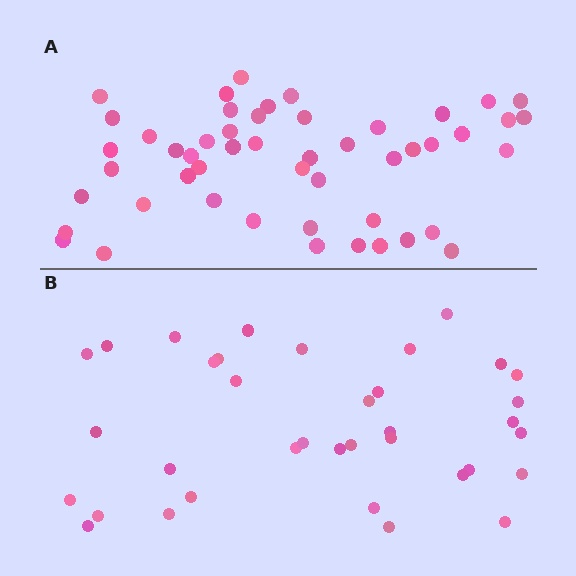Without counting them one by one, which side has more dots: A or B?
Region A (the top region) has more dots.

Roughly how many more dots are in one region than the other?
Region A has approximately 15 more dots than region B.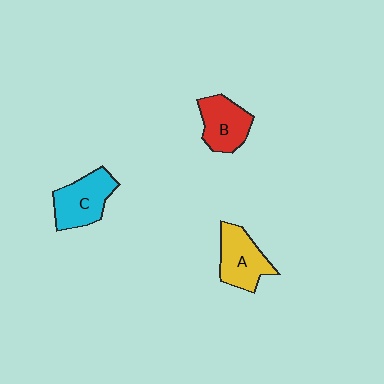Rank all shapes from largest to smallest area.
From largest to smallest: C (cyan), A (yellow), B (red).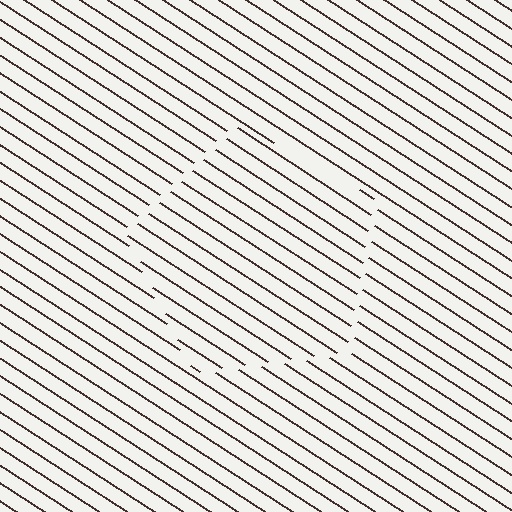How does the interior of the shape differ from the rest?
The interior of the shape contains the same grating, shifted by half a period — the contour is defined by the phase discontinuity where line-ends from the inner and outer gratings abut.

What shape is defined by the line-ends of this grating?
An illusory pentagon. The interior of the shape contains the same grating, shifted by half a period — the contour is defined by the phase discontinuity where line-ends from the inner and outer gratings abut.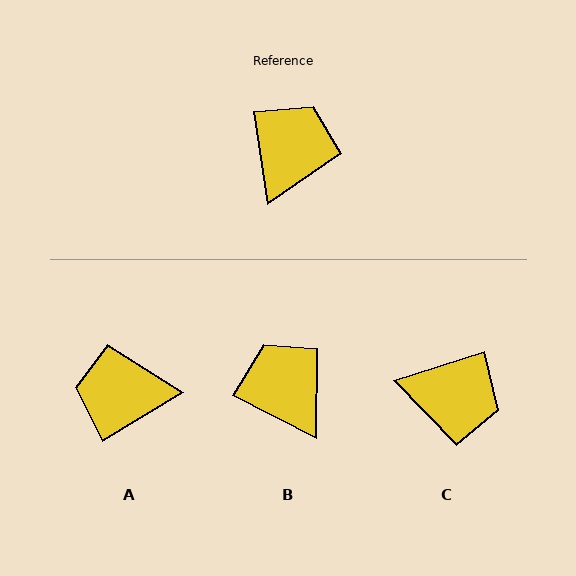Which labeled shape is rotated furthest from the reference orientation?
A, about 113 degrees away.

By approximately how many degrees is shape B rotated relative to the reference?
Approximately 55 degrees counter-clockwise.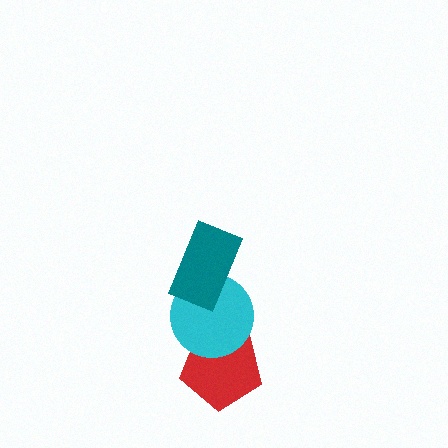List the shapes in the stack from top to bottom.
From top to bottom: the teal rectangle, the cyan circle, the red pentagon.